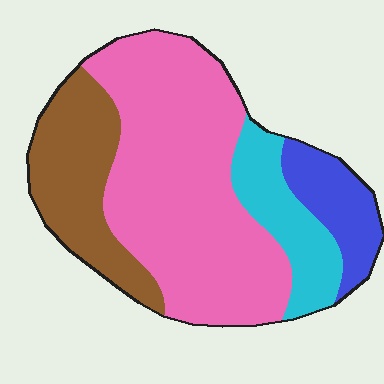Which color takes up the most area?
Pink, at roughly 55%.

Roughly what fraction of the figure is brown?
Brown takes up between a sixth and a third of the figure.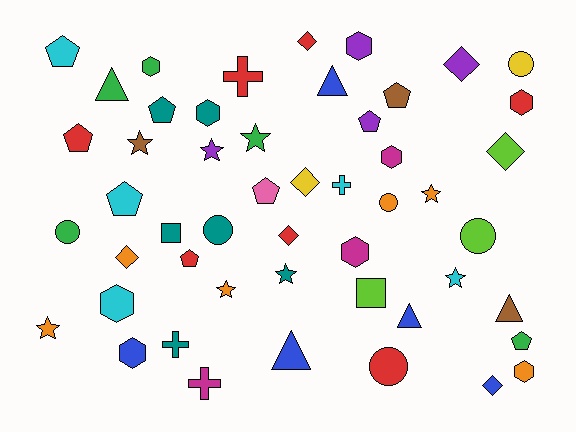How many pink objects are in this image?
There is 1 pink object.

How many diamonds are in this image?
There are 7 diamonds.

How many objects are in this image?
There are 50 objects.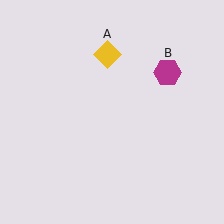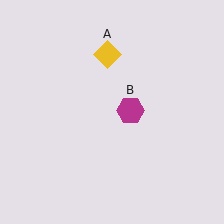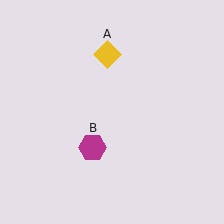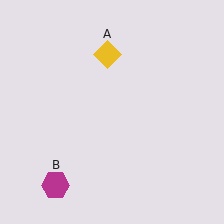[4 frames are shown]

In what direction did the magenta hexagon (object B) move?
The magenta hexagon (object B) moved down and to the left.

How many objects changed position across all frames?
1 object changed position: magenta hexagon (object B).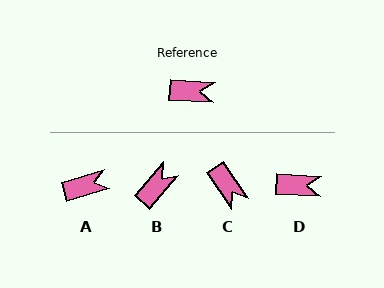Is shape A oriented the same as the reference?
No, it is off by about 20 degrees.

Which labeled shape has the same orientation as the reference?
D.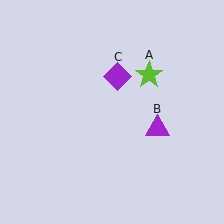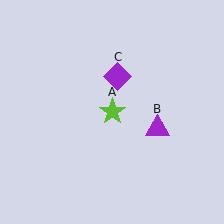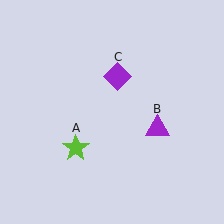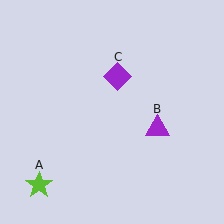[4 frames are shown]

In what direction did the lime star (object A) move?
The lime star (object A) moved down and to the left.